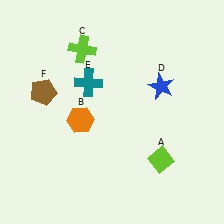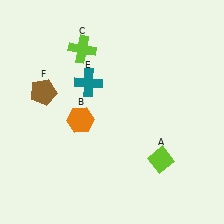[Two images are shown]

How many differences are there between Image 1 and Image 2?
There is 1 difference between the two images.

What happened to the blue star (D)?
The blue star (D) was removed in Image 2. It was in the top-right area of Image 1.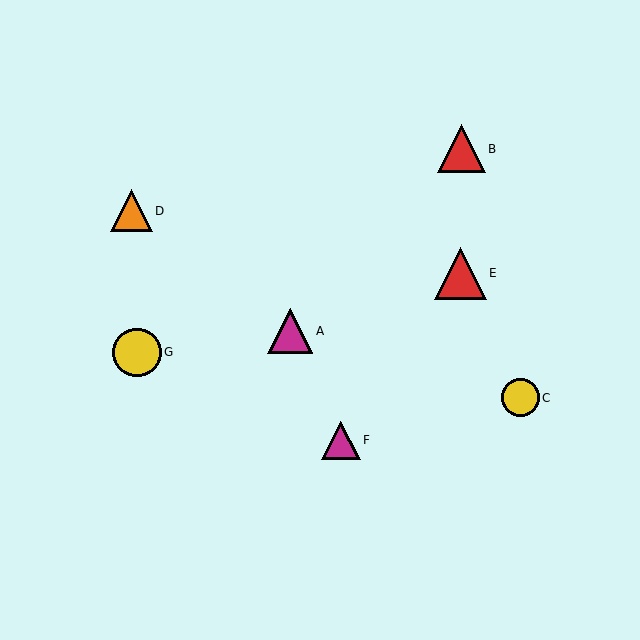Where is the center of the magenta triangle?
The center of the magenta triangle is at (341, 440).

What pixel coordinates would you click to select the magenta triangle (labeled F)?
Click at (341, 440) to select the magenta triangle F.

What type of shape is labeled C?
Shape C is a yellow circle.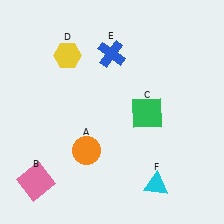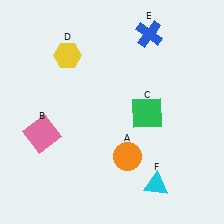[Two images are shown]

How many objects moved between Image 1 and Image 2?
3 objects moved between the two images.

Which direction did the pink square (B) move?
The pink square (B) moved up.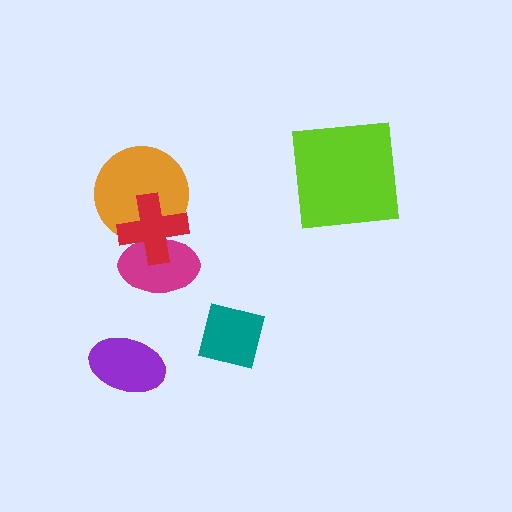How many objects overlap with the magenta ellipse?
2 objects overlap with the magenta ellipse.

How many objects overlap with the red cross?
2 objects overlap with the red cross.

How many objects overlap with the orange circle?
2 objects overlap with the orange circle.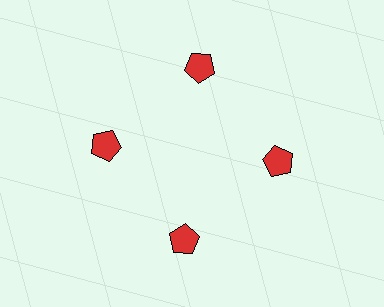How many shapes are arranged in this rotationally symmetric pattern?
There are 4 shapes, arranged in 4 groups of 1.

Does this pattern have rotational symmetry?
Yes, this pattern has 4-fold rotational symmetry. It looks the same after rotating 90 degrees around the center.